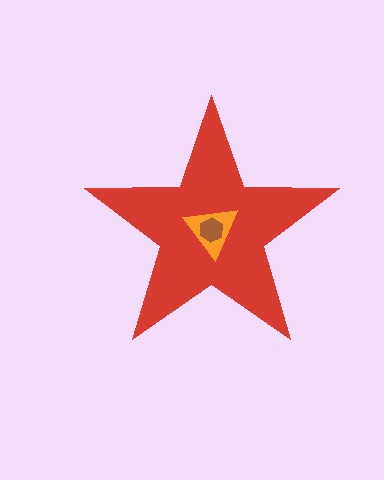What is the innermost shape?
The brown hexagon.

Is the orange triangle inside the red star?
Yes.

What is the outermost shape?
The red star.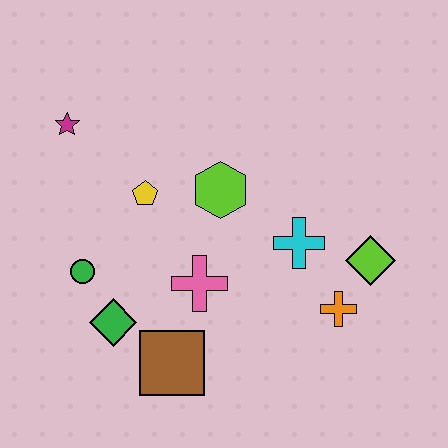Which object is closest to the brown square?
The green diamond is closest to the brown square.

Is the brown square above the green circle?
No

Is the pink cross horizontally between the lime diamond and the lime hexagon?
No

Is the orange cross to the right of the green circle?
Yes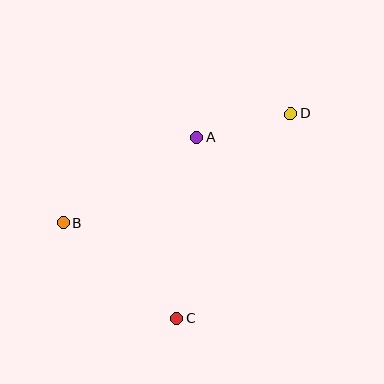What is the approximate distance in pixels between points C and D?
The distance between C and D is approximately 235 pixels.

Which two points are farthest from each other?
Points B and D are farthest from each other.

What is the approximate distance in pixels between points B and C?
The distance between B and C is approximately 148 pixels.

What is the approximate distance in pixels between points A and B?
The distance between A and B is approximately 158 pixels.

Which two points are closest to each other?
Points A and D are closest to each other.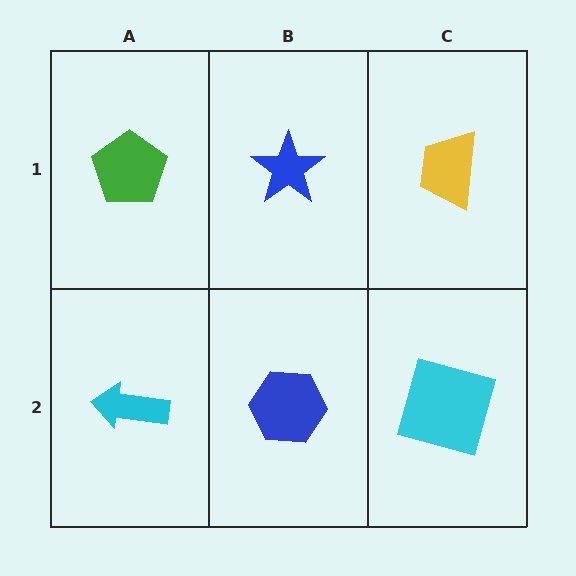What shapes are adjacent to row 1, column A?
A cyan arrow (row 2, column A), a blue star (row 1, column B).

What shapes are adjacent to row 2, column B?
A blue star (row 1, column B), a cyan arrow (row 2, column A), a cyan square (row 2, column C).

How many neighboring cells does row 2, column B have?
3.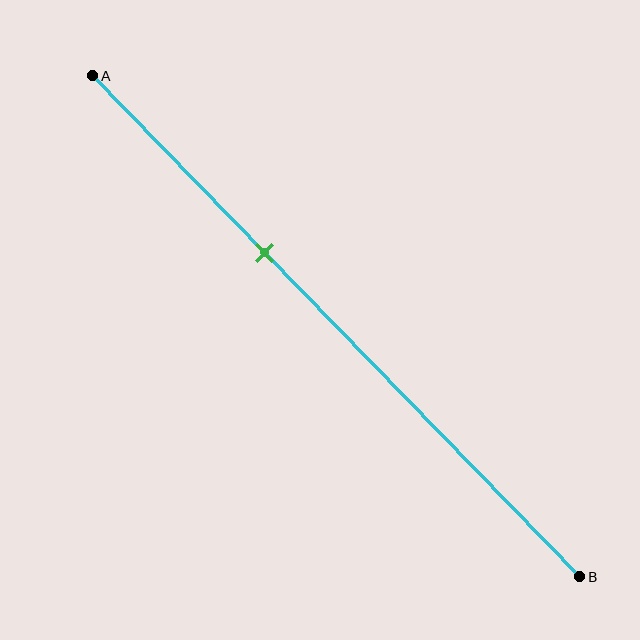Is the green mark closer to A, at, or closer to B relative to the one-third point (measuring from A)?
The green mark is approximately at the one-third point of segment AB.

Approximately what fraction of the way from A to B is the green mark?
The green mark is approximately 35% of the way from A to B.